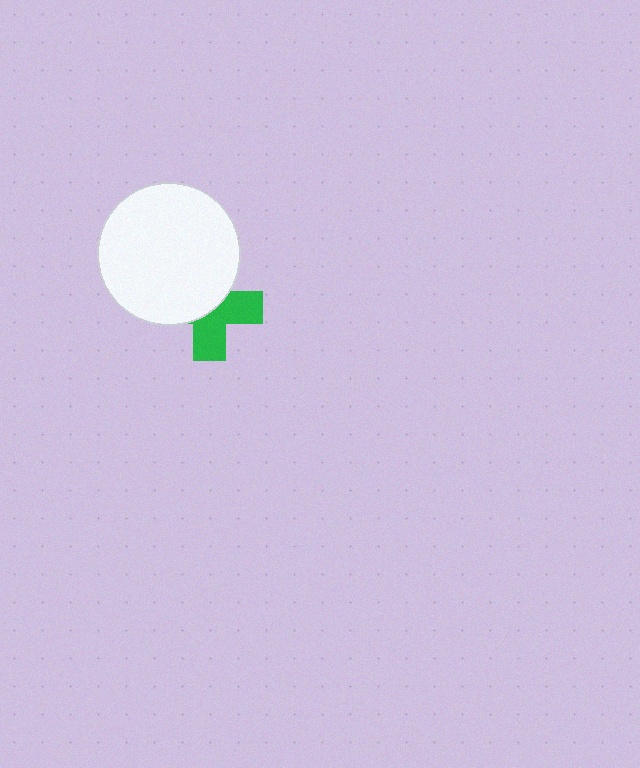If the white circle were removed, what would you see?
You would see the complete green cross.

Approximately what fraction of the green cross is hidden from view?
Roughly 53% of the green cross is hidden behind the white circle.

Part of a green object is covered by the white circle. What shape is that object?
It is a cross.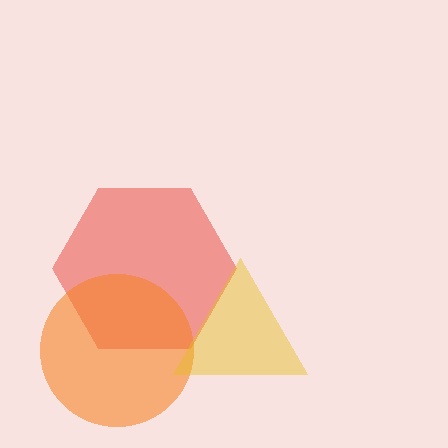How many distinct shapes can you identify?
There are 3 distinct shapes: a red hexagon, an orange circle, a yellow triangle.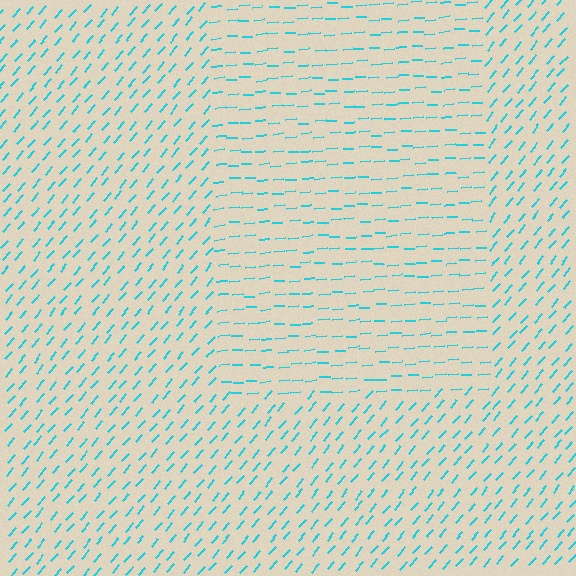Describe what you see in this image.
The image is filled with small cyan line segments. A rectangle region in the image has lines oriented differently from the surrounding lines, creating a visible texture boundary.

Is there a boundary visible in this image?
Yes, there is a texture boundary formed by a change in line orientation.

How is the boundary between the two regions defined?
The boundary is defined purely by a change in line orientation (approximately 45 degrees difference). All lines are the same color and thickness.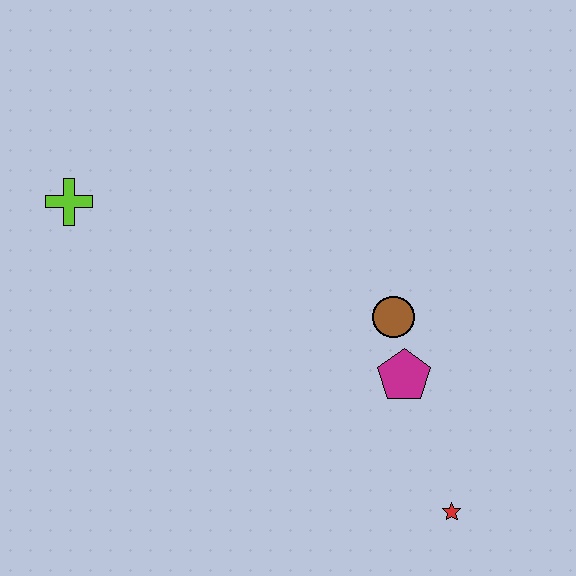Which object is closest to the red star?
The magenta pentagon is closest to the red star.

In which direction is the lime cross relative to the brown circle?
The lime cross is to the left of the brown circle.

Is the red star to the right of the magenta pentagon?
Yes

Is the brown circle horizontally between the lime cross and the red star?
Yes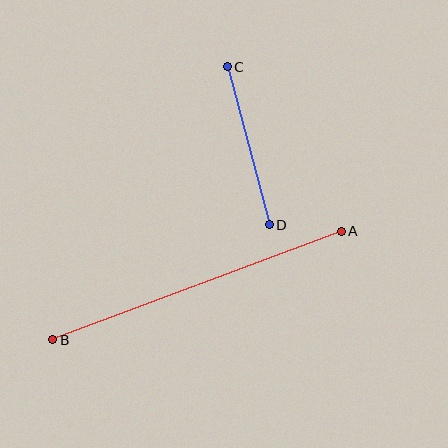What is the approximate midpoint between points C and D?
The midpoint is at approximately (248, 146) pixels.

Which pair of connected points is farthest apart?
Points A and B are farthest apart.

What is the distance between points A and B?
The distance is approximately 308 pixels.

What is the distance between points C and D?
The distance is approximately 164 pixels.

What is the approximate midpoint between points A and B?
The midpoint is at approximately (197, 285) pixels.